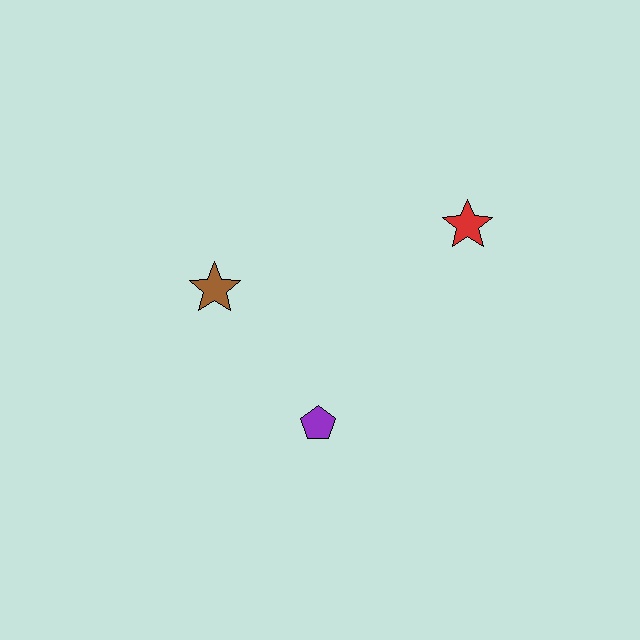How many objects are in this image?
There are 3 objects.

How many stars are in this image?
There are 2 stars.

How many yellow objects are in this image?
There are no yellow objects.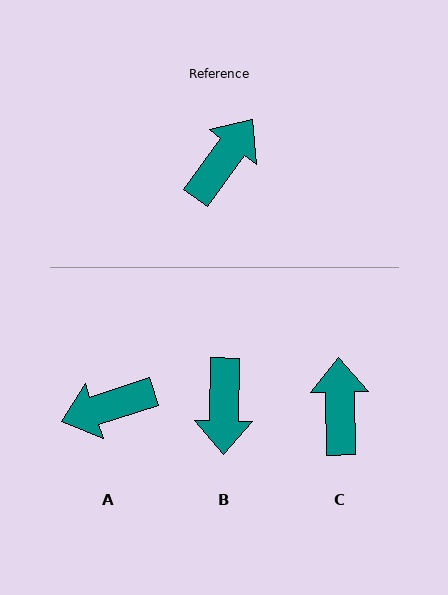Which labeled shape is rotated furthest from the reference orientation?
B, about 144 degrees away.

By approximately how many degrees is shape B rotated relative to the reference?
Approximately 144 degrees clockwise.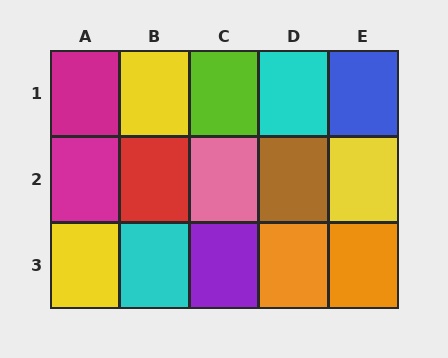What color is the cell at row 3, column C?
Purple.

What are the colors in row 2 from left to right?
Magenta, red, pink, brown, yellow.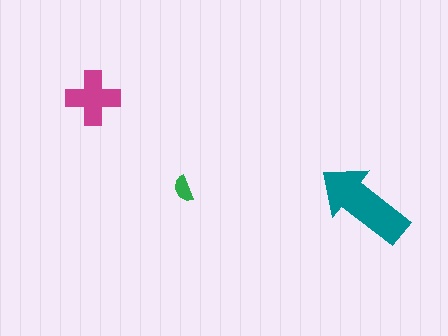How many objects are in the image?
There are 3 objects in the image.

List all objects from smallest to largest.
The green semicircle, the magenta cross, the teal arrow.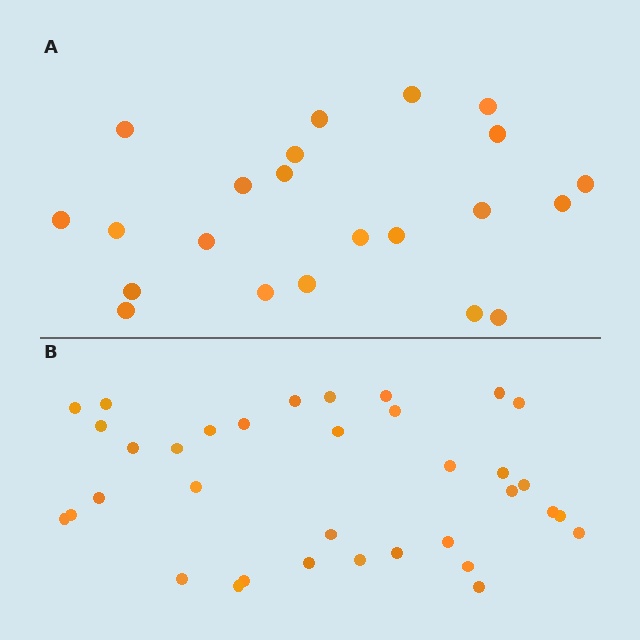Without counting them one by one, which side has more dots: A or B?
Region B (the bottom region) has more dots.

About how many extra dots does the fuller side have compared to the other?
Region B has approximately 15 more dots than region A.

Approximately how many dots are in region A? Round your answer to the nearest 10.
About 20 dots. (The exact count is 22, which rounds to 20.)